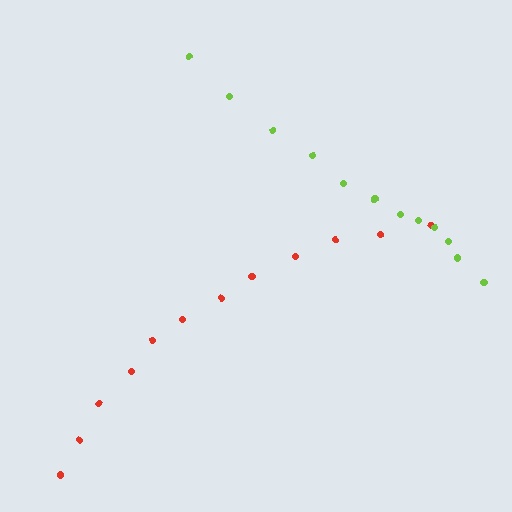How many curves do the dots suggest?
There are 2 distinct paths.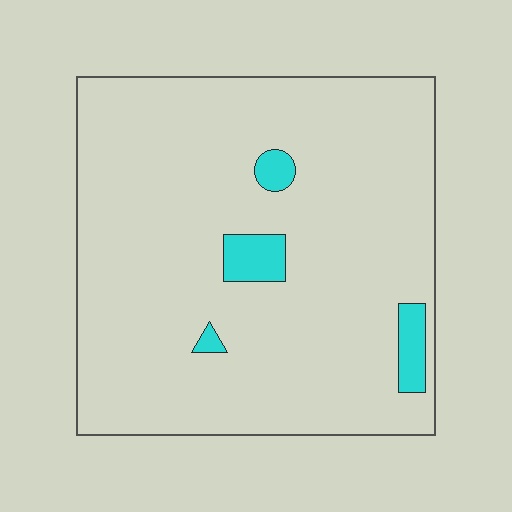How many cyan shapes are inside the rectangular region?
4.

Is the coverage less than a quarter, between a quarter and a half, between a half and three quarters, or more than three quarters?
Less than a quarter.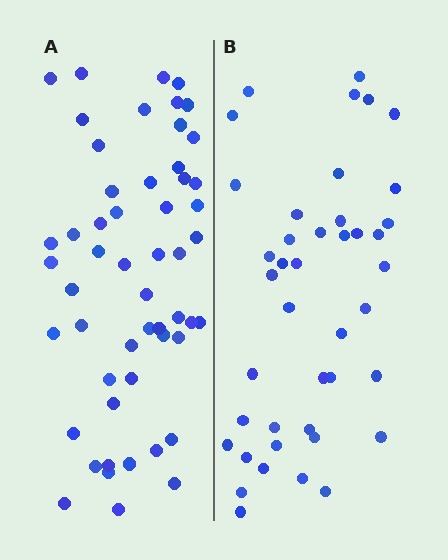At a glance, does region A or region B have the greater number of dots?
Region A (the left region) has more dots.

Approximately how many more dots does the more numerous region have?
Region A has roughly 12 or so more dots than region B.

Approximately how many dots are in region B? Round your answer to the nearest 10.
About 40 dots. (The exact count is 42, which rounds to 40.)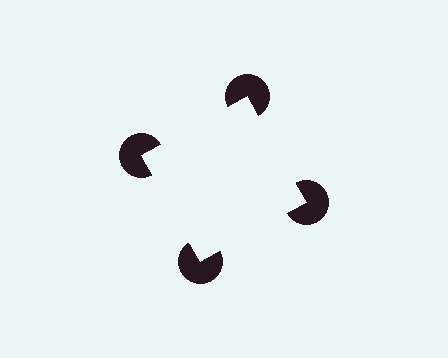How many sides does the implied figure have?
4 sides.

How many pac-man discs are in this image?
There are 4 — one at each vertex of the illusory square.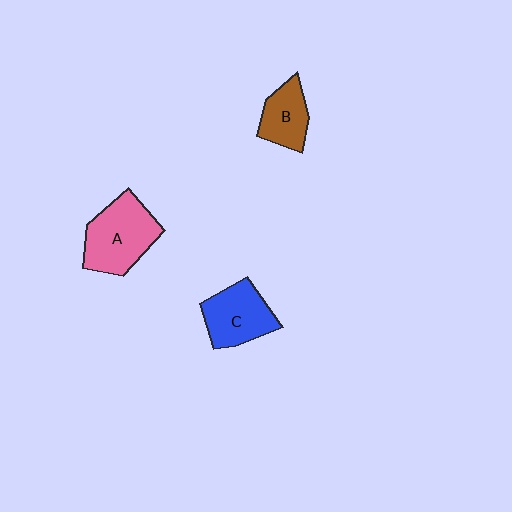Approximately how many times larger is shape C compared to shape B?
Approximately 1.3 times.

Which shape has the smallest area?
Shape B (brown).